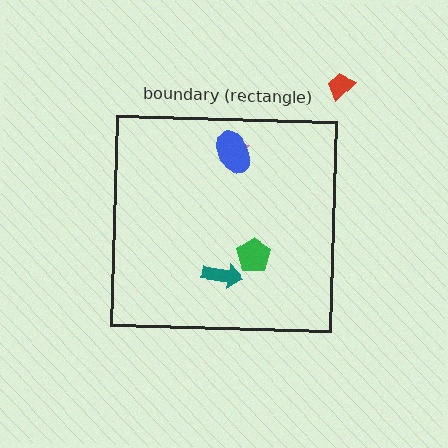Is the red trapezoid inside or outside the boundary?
Outside.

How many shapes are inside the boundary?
4 inside, 1 outside.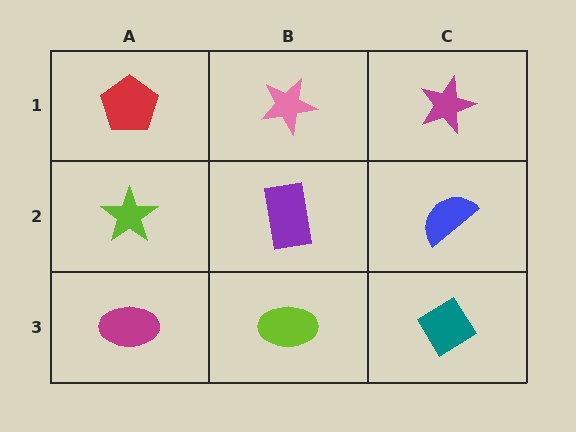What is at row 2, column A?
A lime star.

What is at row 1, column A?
A red pentagon.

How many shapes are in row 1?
3 shapes.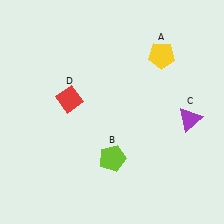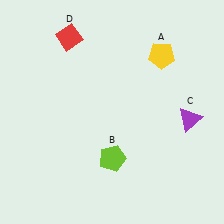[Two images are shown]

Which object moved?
The red diamond (D) moved up.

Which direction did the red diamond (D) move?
The red diamond (D) moved up.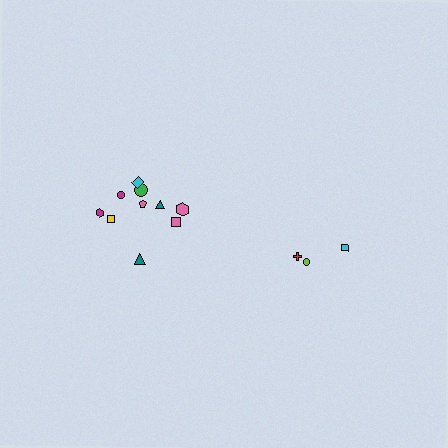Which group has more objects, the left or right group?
The left group.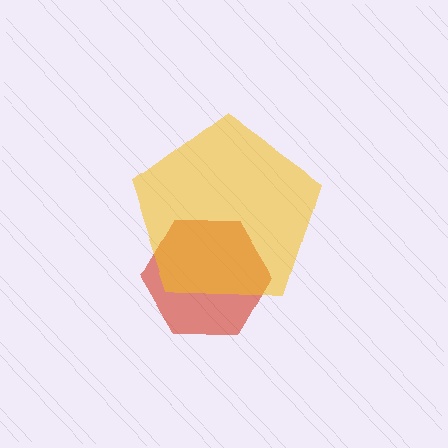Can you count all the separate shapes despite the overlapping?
Yes, there are 2 separate shapes.